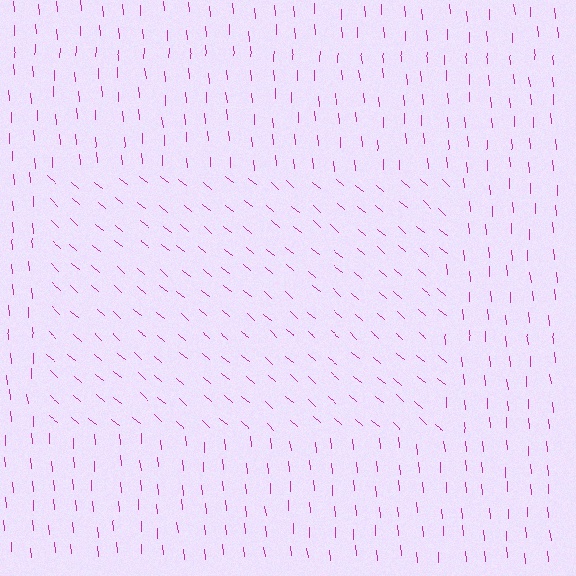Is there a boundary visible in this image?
Yes, there is a texture boundary formed by a change in line orientation.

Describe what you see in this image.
The image is filled with small magenta line segments. A rectangle region in the image has lines oriented differently from the surrounding lines, creating a visible texture boundary.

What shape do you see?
I see a rectangle.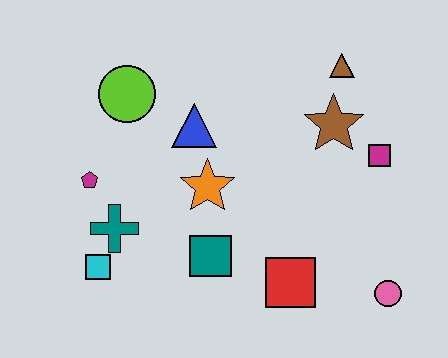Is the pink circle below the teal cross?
Yes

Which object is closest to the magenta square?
The brown star is closest to the magenta square.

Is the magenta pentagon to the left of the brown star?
Yes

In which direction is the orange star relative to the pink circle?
The orange star is to the left of the pink circle.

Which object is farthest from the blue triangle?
The pink circle is farthest from the blue triangle.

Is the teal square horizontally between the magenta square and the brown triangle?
No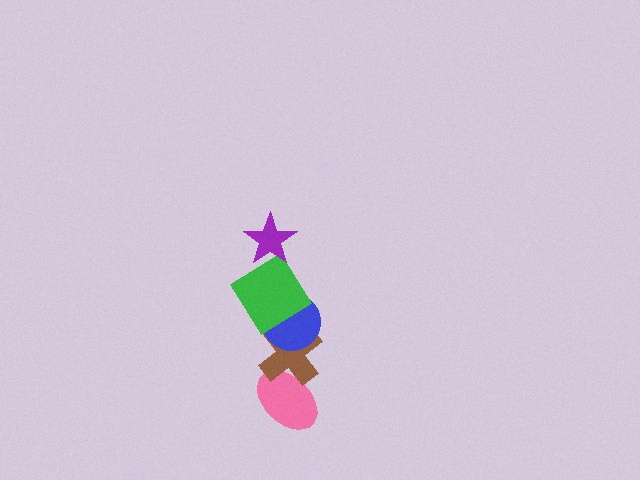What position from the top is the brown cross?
The brown cross is 4th from the top.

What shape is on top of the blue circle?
The green diamond is on top of the blue circle.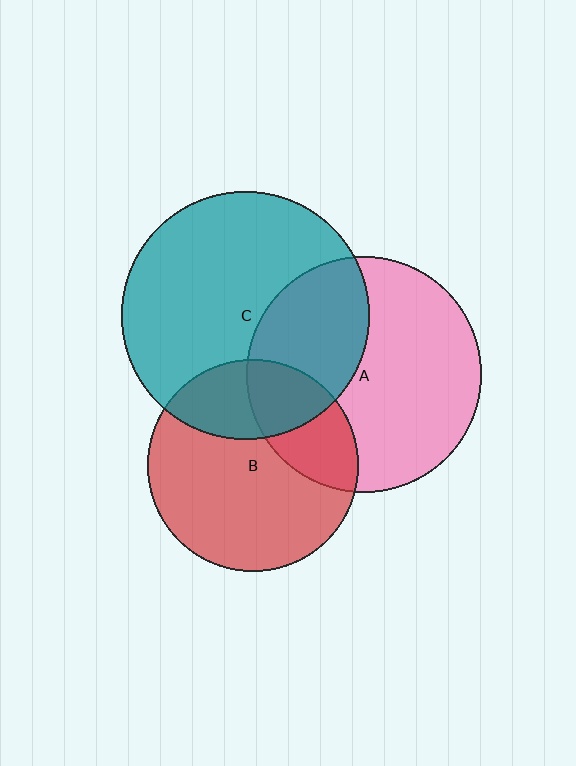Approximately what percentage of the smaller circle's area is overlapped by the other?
Approximately 25%.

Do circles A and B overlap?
Yes.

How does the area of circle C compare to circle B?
Approximately 1.4 times.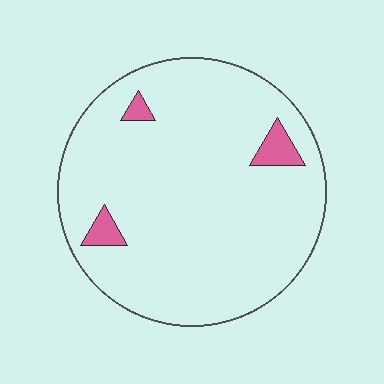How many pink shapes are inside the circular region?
3.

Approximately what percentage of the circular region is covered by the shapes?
Approximately 5%.